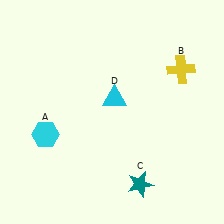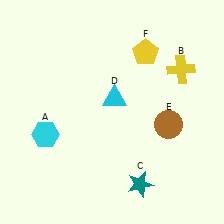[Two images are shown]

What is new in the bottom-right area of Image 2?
A brown circle (E) was added in the bottom-right area of Image 2.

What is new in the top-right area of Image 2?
A yellow pentagon (F) was added in the top-right area of Image 2.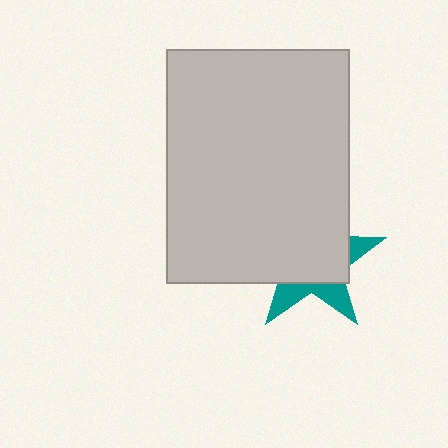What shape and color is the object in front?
The object in front is a light gray rectangle.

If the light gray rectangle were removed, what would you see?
You would see the complete teal star.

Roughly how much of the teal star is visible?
A small part of it is visible (roughly 32%).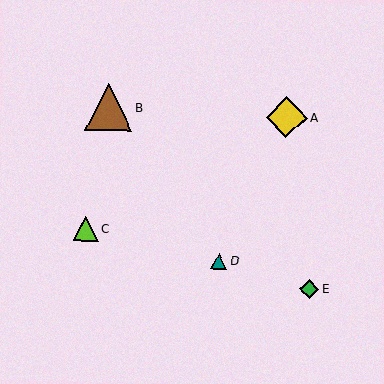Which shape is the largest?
The brown triangle (labeled B) is the largest.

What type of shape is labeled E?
Shape E is a green diamond.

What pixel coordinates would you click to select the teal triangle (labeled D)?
Click at (219, 261) to select the teal triangle D.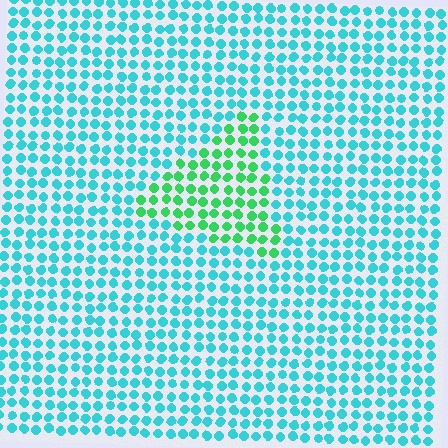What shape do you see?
I see a triangle.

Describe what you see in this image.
The image is filled with small cyan elements in a uniform arrangement. A triangle-shaped region is visible where the elements are tinted to a slightly different hue, forming a subtle color boundary.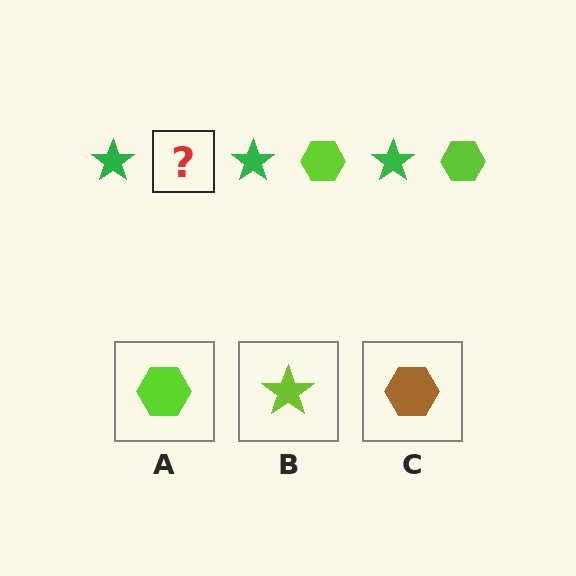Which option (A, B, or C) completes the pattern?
A.